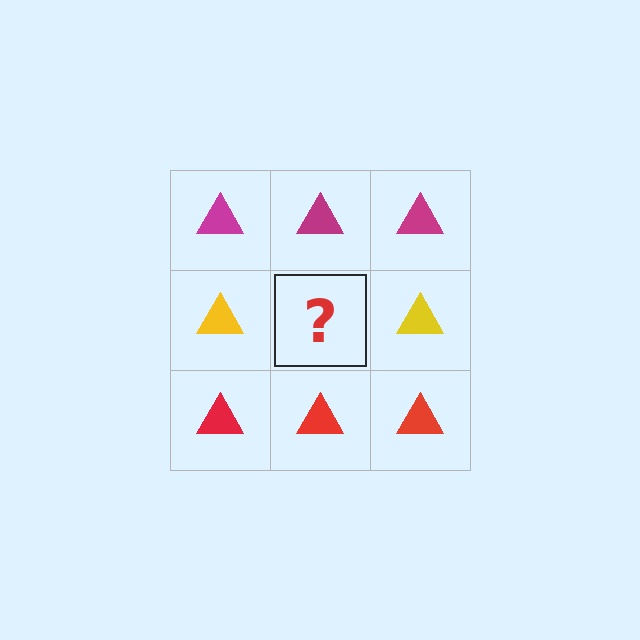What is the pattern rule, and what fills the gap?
The rule is that each row has a consistent color. The gap should be filled with a yellow triangle.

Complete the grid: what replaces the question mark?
The question mark should be replaced with a yellow triangle.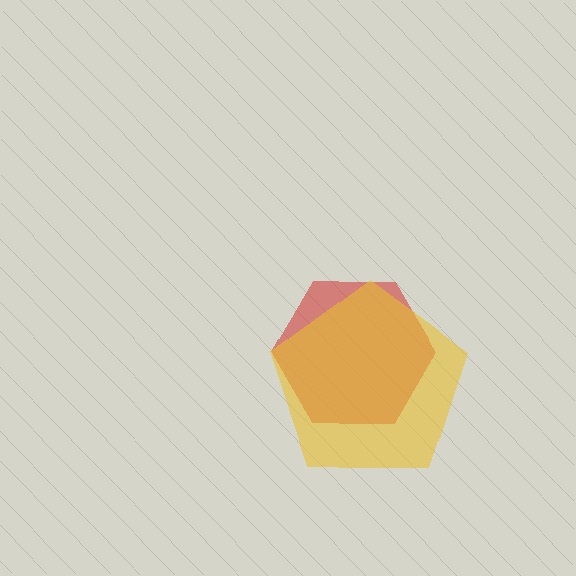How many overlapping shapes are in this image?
There are 2 overlapping shapes in the image.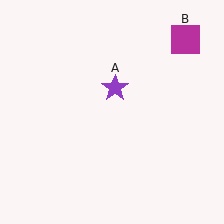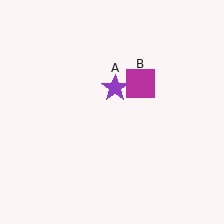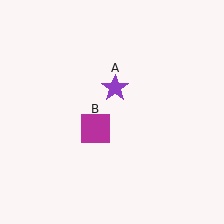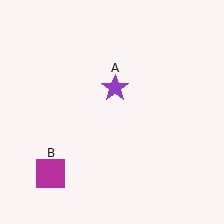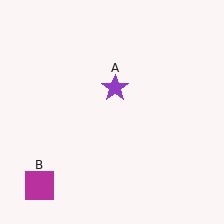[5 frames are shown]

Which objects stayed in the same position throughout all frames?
Purple star (object A) remained stationary.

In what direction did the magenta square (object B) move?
The magenta square (object B) moved down and to the left.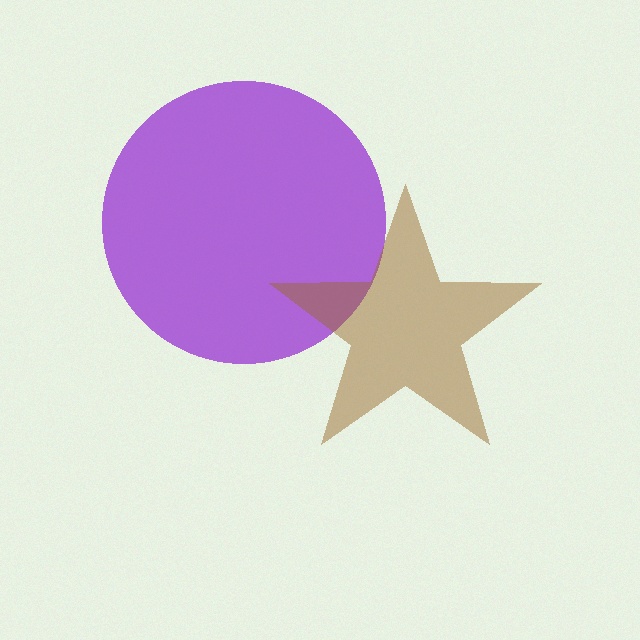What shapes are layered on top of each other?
The layered shapes are: a purple circle, a brown star.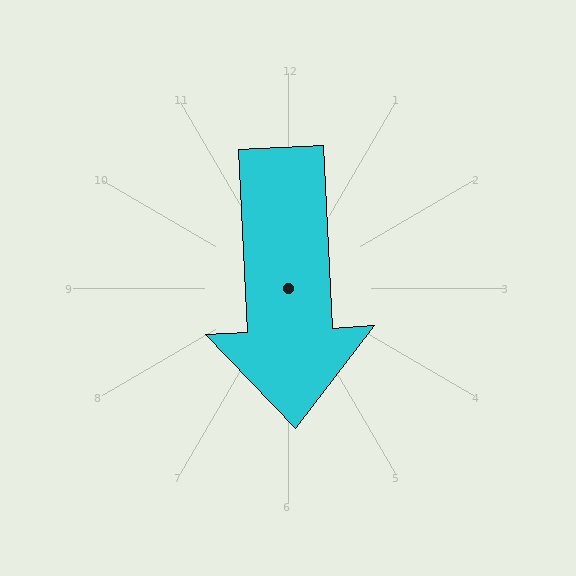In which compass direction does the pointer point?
South.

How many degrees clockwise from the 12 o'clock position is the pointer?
Approximately 177 degrees.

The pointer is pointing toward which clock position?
Roughly 6 o'clock.